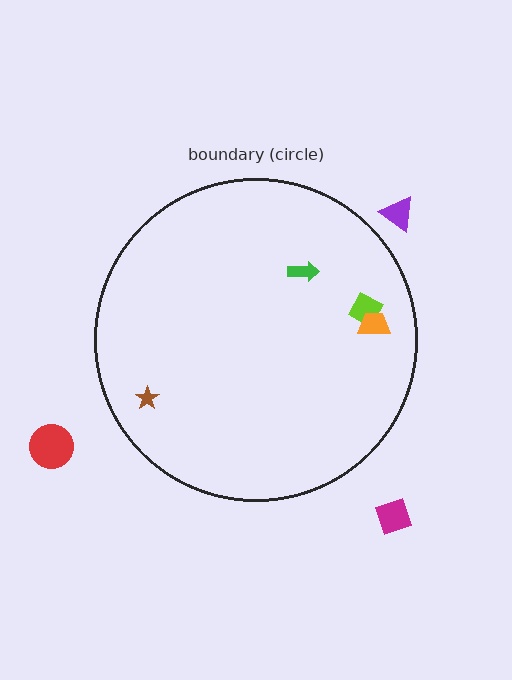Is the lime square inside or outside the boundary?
Inside.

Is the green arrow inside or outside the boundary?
Inside.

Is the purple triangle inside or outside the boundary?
Outside.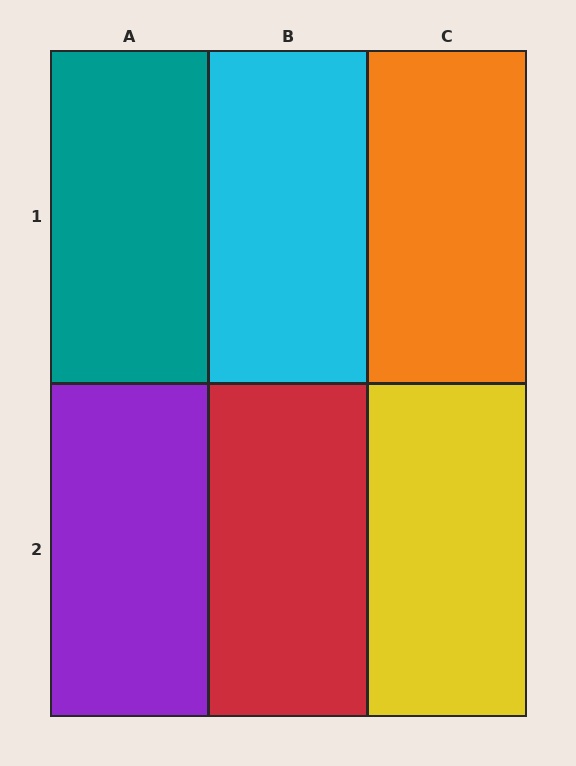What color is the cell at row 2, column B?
Red.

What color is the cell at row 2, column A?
Purple.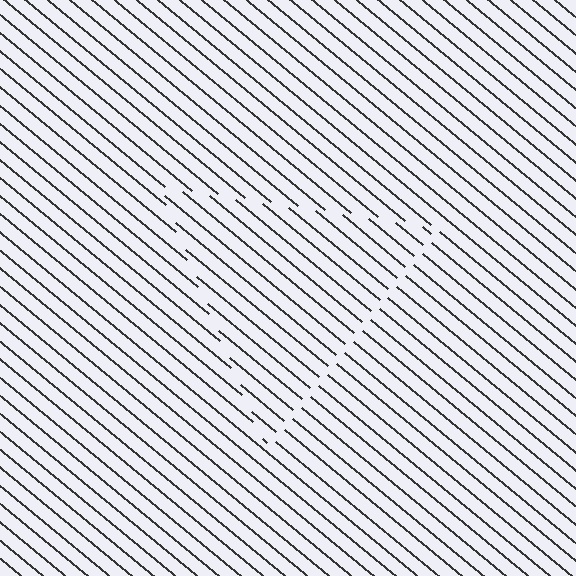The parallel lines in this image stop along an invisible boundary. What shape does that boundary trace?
An illusory triangle. The interior of the shape contains the same grating, shifted by half a period — the contour is defined by the phase discontinuity where line-ends from the inner and outer gratings abut.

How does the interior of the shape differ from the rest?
The interior of the shape contains the same grating, shifted by half a period — the contour is defined by the phase discontinuity where line-ends from the inner and outer gratings abut.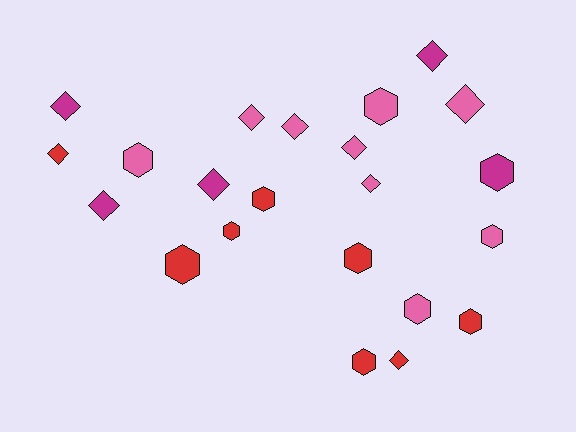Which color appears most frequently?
Pink, with 9 objects.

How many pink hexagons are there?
There are 4 pink hexagons.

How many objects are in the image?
There are 22 objects.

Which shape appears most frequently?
Diamond, with 11 objects.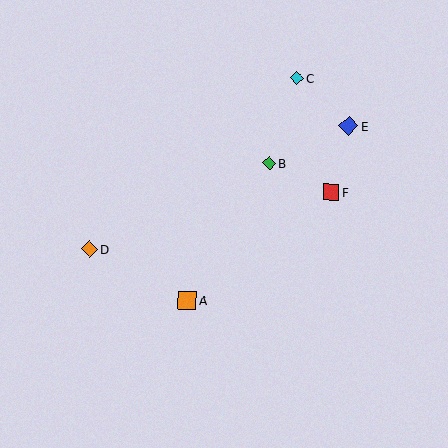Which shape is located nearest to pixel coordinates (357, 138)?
The blue diamond (labeled E) at (349, 126) is nearest to that location.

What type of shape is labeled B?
Shape B is a green diamond.